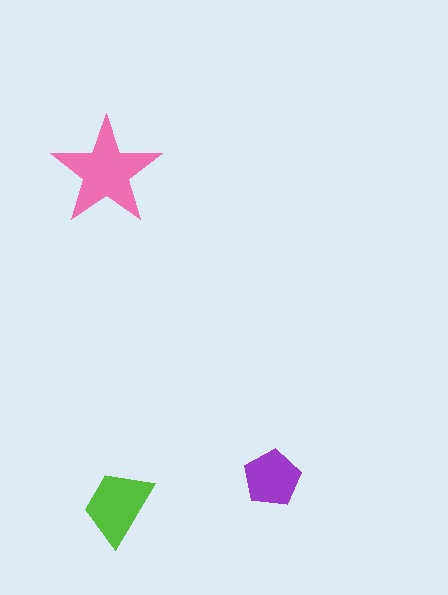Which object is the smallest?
The purple pentagon.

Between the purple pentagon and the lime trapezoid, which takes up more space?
The lime trapezoid.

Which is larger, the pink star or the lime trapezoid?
The pink star.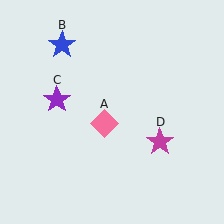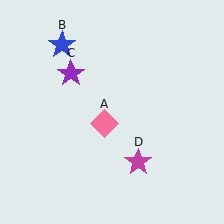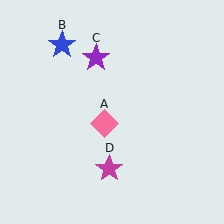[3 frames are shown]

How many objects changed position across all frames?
2 objects changed position: purple star (object C), magenta star (object D).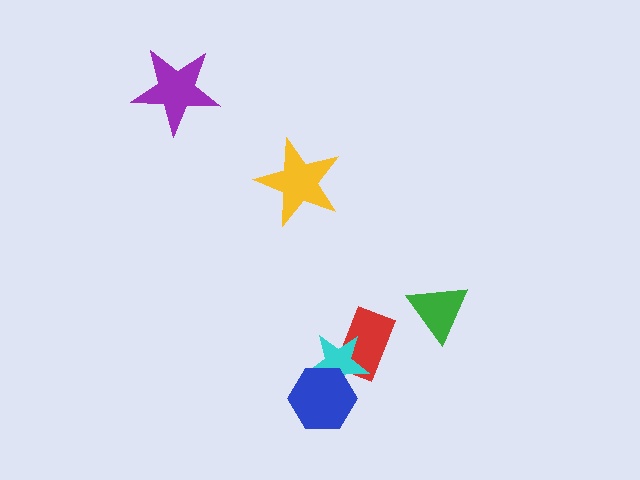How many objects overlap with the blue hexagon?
1 object overlaps with the blue hexagon.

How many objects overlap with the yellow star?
0 objects overlap with the yellow star.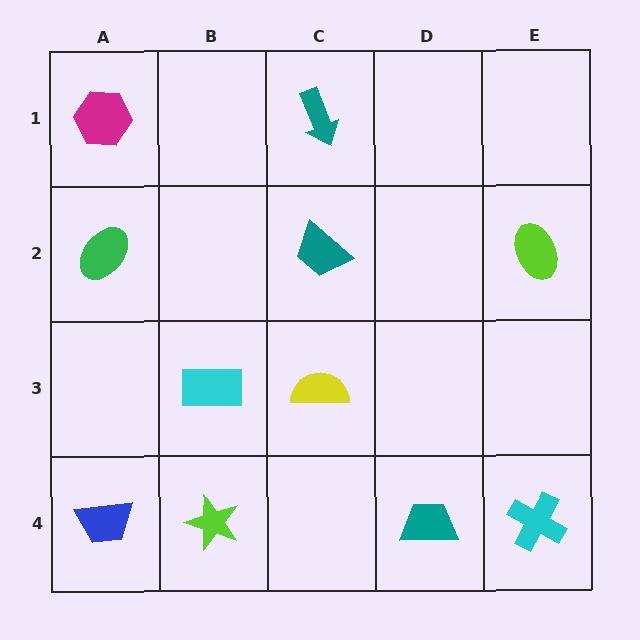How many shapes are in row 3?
2 shapes.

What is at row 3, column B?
A cyan rectangle.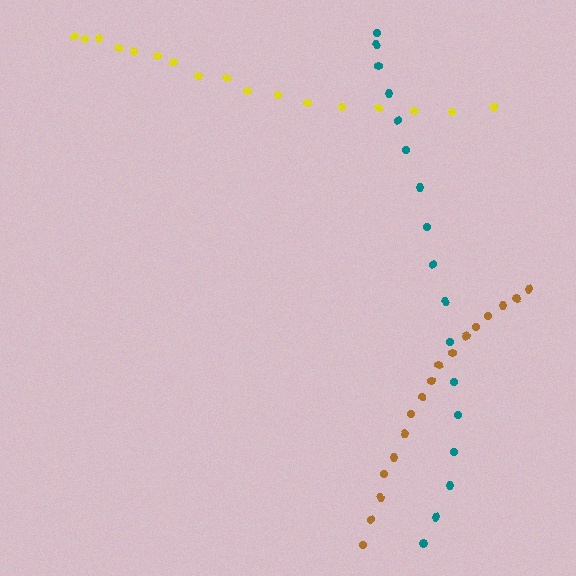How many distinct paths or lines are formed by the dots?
There are 3 distinct paths.